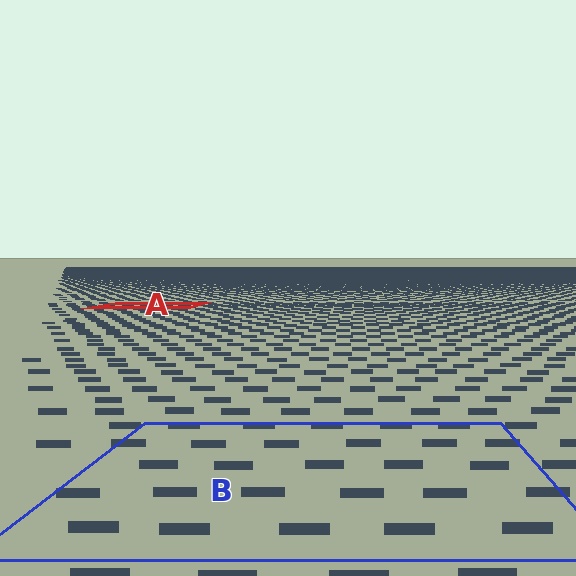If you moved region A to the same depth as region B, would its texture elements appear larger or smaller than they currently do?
They would appear larger. At a closer depth, the same texture elements are projected at a bigger on-screen size.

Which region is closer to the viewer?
Region B is closer. The texture elements there are larger and more spread out.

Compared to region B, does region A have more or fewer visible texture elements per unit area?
Region A has more texture elements per unit area — they are packed more densely because it is farther away.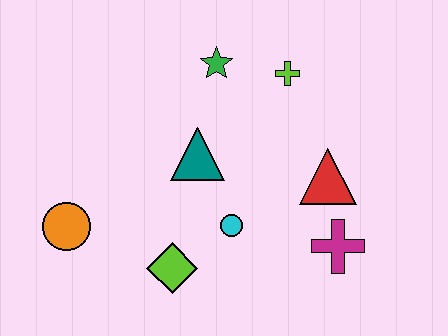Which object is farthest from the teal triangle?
The magenta cross is farthest from the teal triangle.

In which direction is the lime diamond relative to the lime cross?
The lime diamond is below the lime cross.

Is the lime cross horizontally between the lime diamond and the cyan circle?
No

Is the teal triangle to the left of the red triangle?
Yes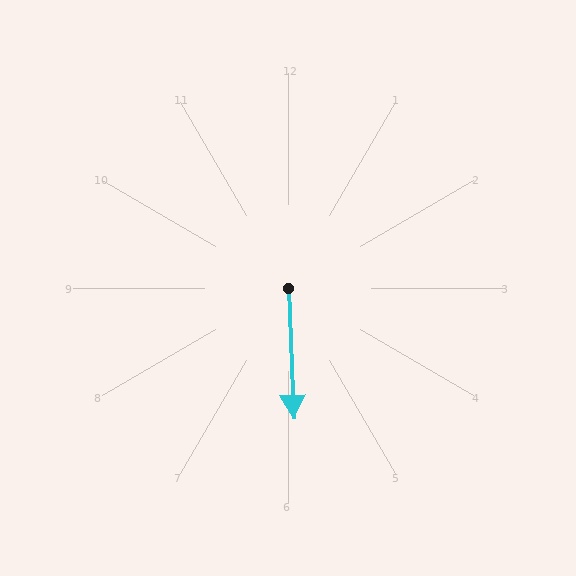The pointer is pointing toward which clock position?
Roughly 6 o'clock.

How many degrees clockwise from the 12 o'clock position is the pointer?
Approximately 178 degrees.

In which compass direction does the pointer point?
South.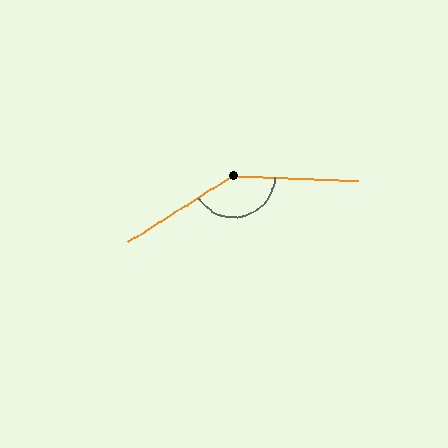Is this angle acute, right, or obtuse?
It is obtuse.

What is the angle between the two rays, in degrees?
Approximately 145 degrees.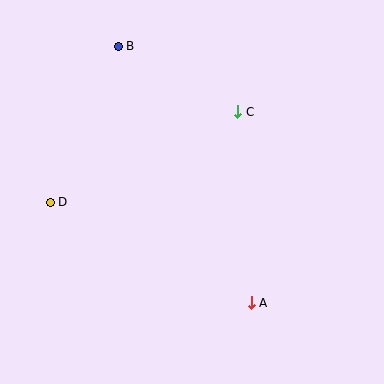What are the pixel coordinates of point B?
Point B is at (118, 46).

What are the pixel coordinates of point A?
Point A is at (251, 303).